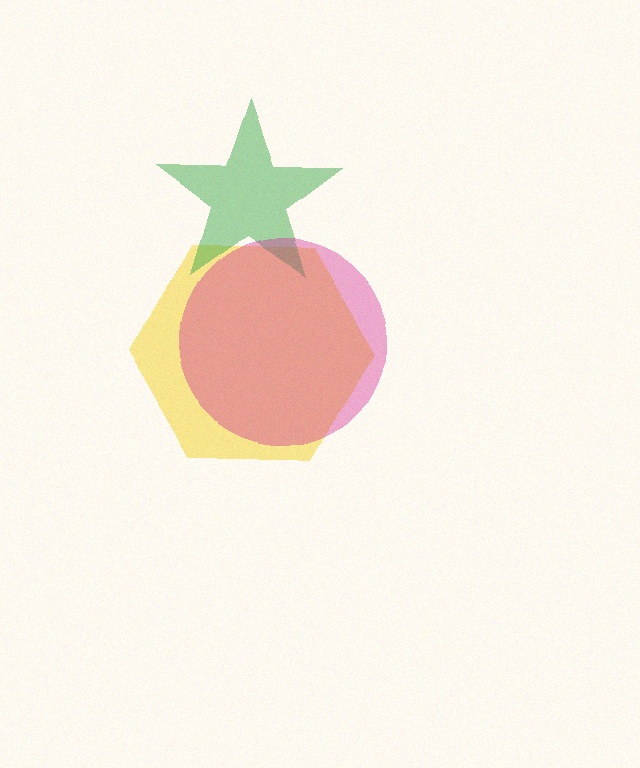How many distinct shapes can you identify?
There are 3 distinct shapes: a yellow hexagon, a green star, a magenta circle.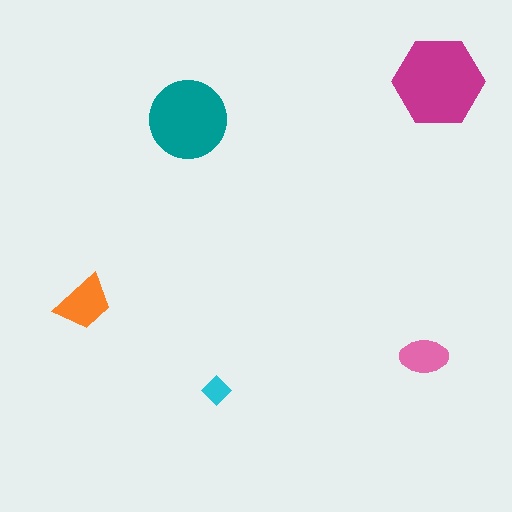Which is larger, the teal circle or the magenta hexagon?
The magenta hexagon.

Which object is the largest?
The magenta hexagon.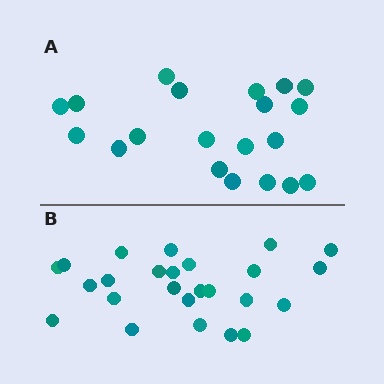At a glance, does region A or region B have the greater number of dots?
Region B (the bottom region) has more dots.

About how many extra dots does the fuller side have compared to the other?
Region B has about 5 more dots than region A.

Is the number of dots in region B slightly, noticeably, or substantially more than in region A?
Region B has noticeably more, but not dramatically so. The ratio is roughly 1.2 to 1.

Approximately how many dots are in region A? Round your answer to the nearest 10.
About 20 dots.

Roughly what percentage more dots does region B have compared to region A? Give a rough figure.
About 25% more.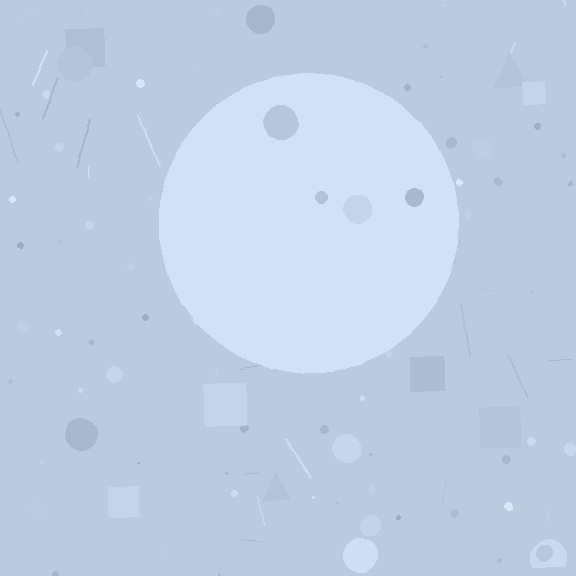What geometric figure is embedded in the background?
A circle is embedded in the background.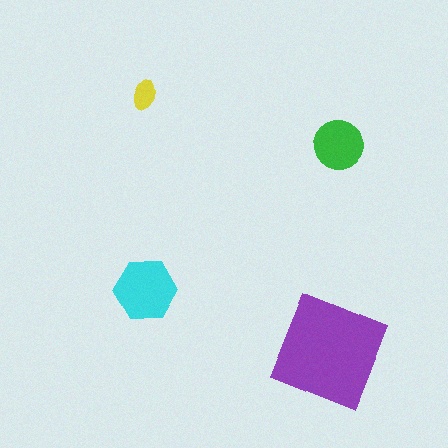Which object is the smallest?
The yellow ellipse.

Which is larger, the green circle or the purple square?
The purple square.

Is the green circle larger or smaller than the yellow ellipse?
Larger.